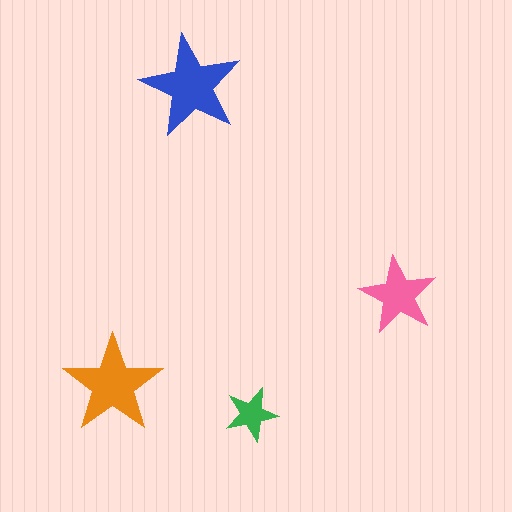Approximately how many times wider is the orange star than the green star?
About 2 times wider.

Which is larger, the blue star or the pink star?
The blue one.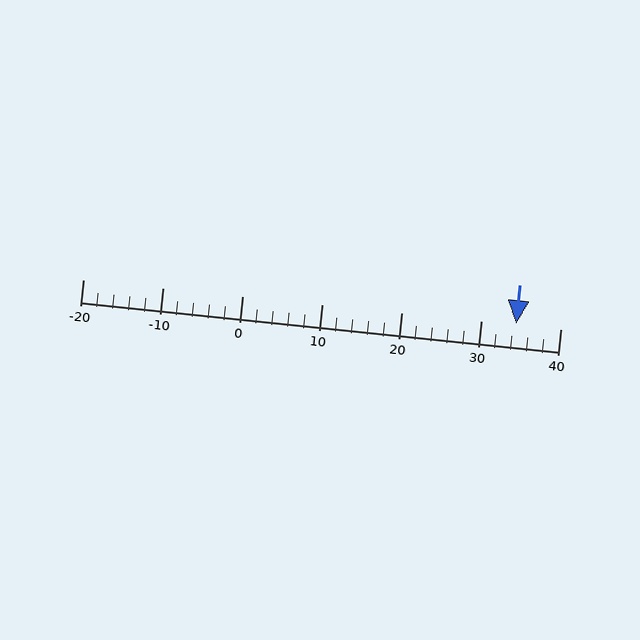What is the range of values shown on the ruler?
The ruler shows values from -20 to 40.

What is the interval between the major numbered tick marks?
The major tick marks are spaced 10 units apart.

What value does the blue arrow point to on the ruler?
The blue arrow points to approximately 34.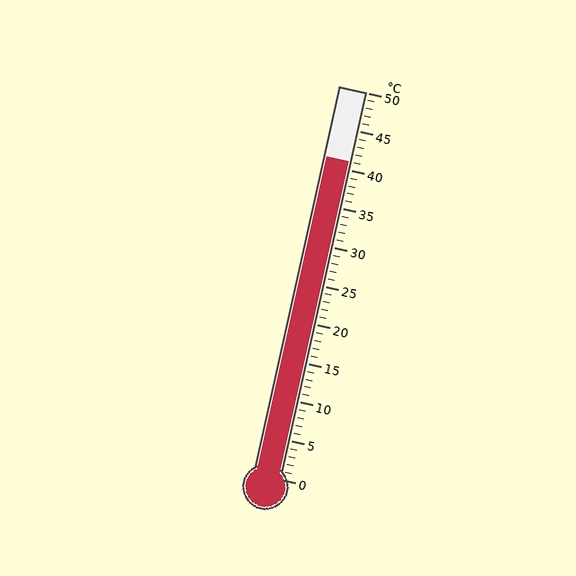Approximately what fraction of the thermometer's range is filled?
The thermometer is filled to approximately 80% of its range.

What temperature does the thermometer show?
The thermometer shows approximately 41°C.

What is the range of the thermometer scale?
The thermometer scale ranges from 0°C to 50°C.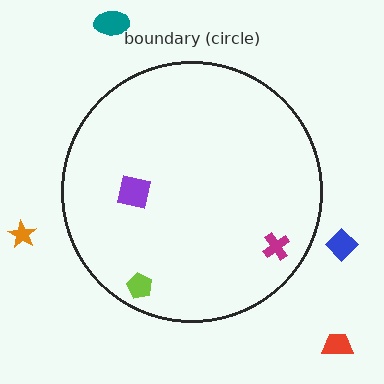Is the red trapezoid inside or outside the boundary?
Outside.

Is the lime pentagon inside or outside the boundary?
Inside.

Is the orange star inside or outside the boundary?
Outside.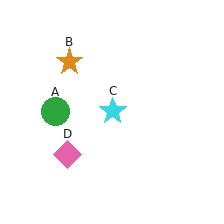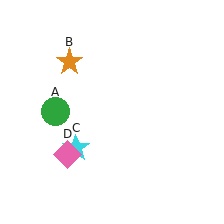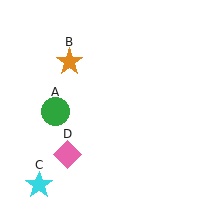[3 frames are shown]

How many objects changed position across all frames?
1 object changed position: cyan star (object C).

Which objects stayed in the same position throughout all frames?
Green circle (object A) and orange star (object B) and pink diamond (object D) remained stationary.